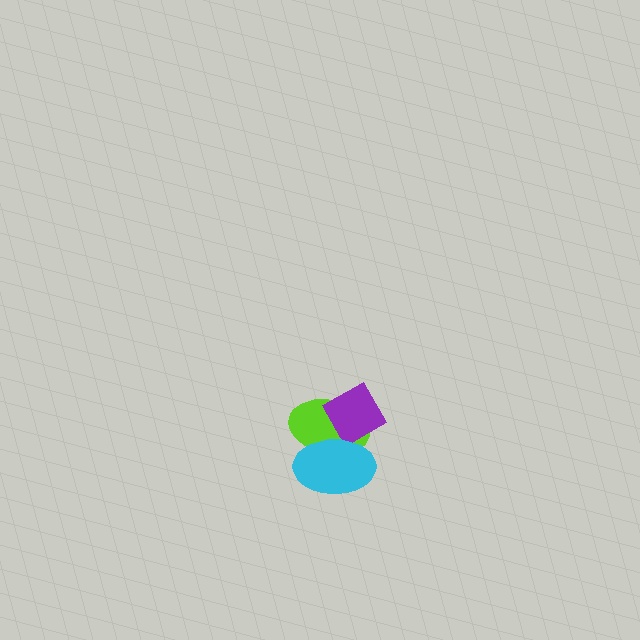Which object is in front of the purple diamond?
The cyan ellipse is in front of the purple diamond.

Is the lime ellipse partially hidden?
Yes, it is partially covered by another shape.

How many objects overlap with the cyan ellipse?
2 objects overlap with the cyan ellipse.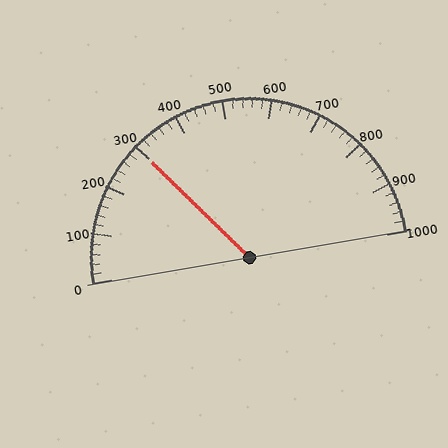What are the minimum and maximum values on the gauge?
The gauge ranges from 0 to 1000.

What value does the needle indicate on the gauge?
The needle indicates approximately 300.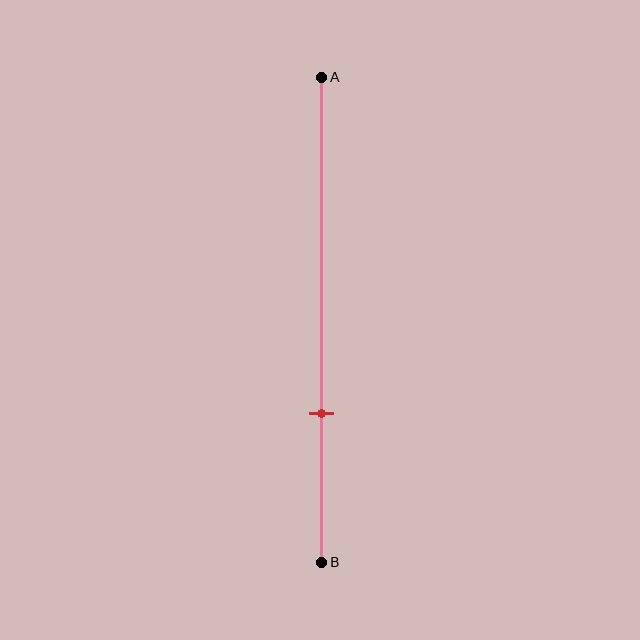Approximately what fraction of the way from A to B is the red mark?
The red mark is approximately 70% of the way from A to B.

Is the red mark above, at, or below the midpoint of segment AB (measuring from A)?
The red mark is below the midpoint of segment AB.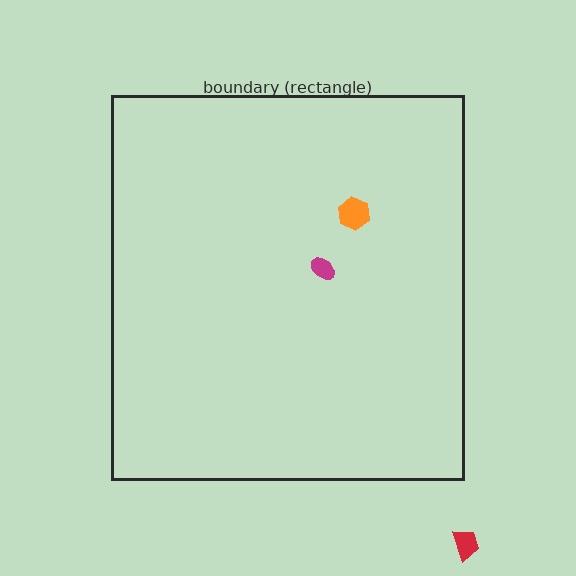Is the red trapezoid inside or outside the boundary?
Outside.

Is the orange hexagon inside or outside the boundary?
Inside.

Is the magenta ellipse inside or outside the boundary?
Inside.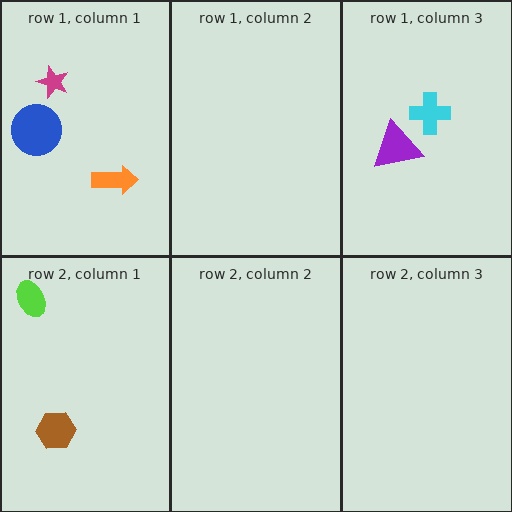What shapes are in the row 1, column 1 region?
The magenta star, the orange arrow, the blue circle.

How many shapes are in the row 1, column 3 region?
2.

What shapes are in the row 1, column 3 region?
The purple triangle, the cyan cross.